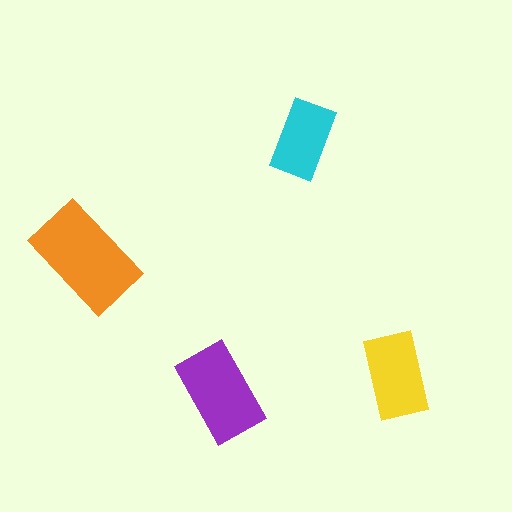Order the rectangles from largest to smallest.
the orange one, the purple one, the yellow one, the cyan one.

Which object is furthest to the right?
The yellow rectangle is rightmost.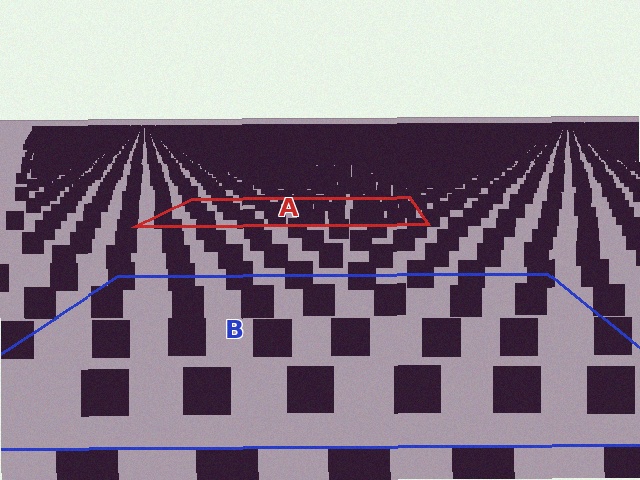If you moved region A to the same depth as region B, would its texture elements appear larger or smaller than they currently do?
They would appear larger. At a closer depth, the same texture elements are projected at a bigger on-screen size.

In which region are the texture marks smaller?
The texture marks are smaller in region A, because it is farther away.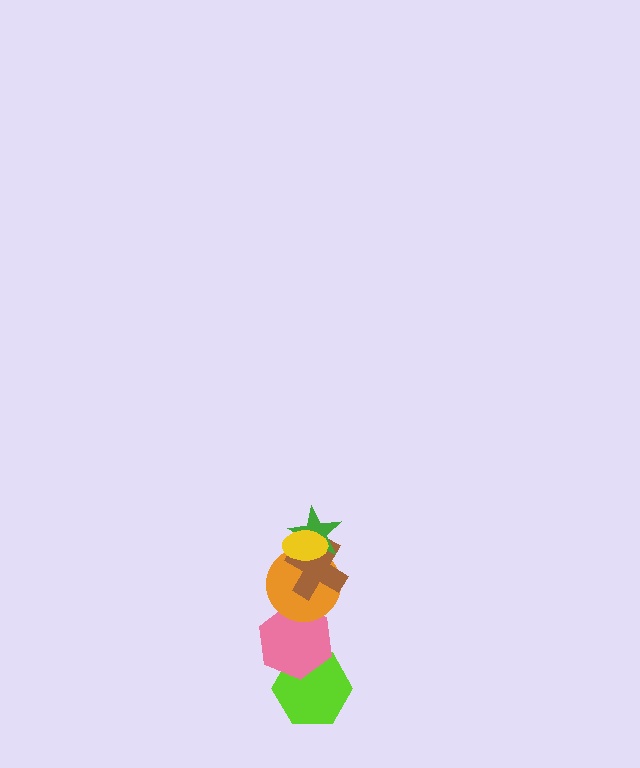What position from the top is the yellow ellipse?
The yellow ellipse is 1st from the top.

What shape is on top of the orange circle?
The brown cross is on top of the orange circle.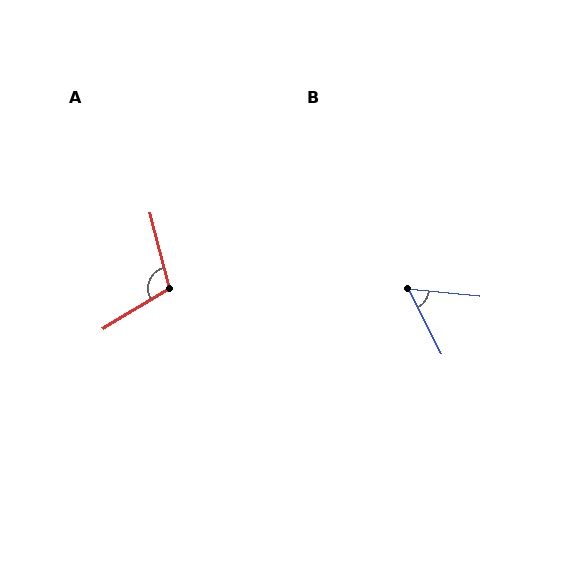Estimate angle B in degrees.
Approximately 57 degrees.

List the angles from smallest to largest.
B (57°), A (107°).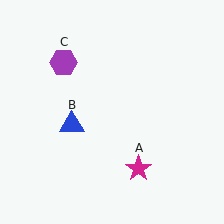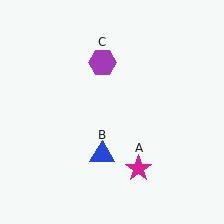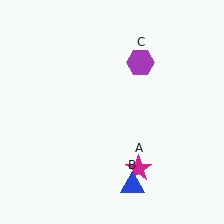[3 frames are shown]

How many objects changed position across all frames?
2 objects changed position: blue triangle (object B), purple hexagon (object C).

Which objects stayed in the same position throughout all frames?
Magenta star (object A) remained stationary.